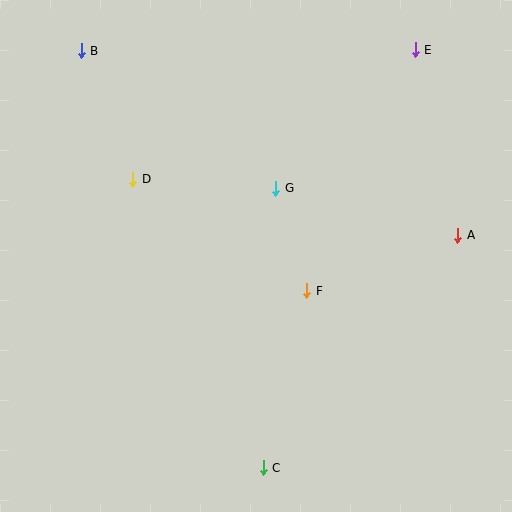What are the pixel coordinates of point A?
Point A is at (458, 235).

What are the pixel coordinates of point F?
Point F is at (307, 291).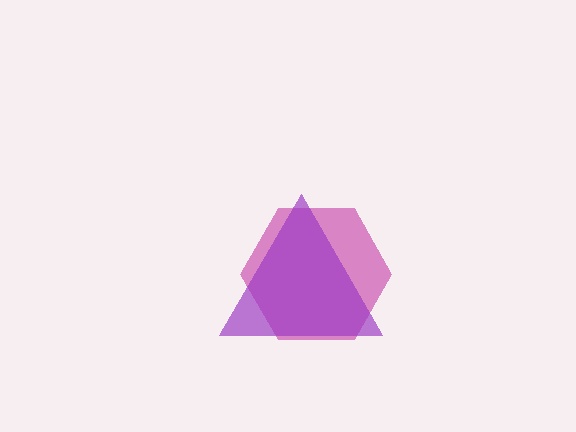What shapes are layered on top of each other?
The layered shapes are: a magenta hexagon, a purple triangle.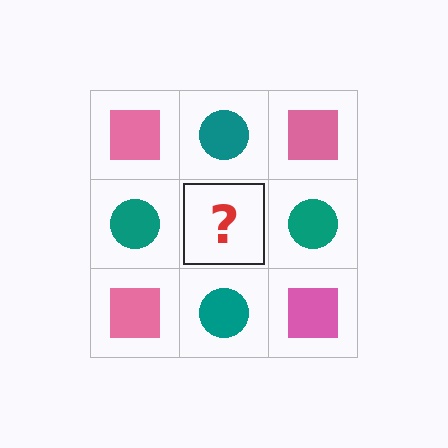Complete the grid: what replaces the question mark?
The question mark should be replaced with a pink square.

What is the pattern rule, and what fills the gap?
The rule is that it alternates pink square and teal circle in a checkerboard pattern. The gap should be filled with a pink square.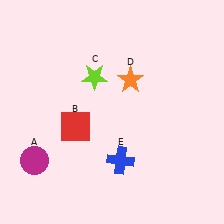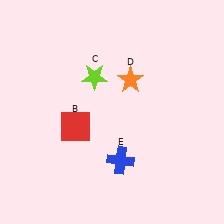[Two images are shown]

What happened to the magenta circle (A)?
The magenta circle (A) was removed in Image 2. It was in the bottom-left area of Image 1.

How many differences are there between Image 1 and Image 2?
There is 1 difference between the two images.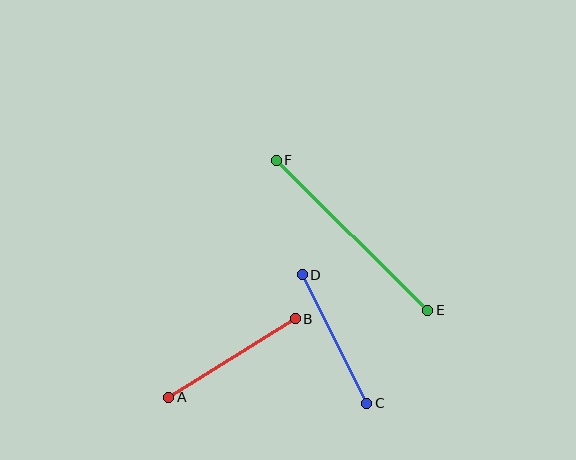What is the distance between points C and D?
The distance is approximately 144 pixels.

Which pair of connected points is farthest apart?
Points E and F are farthest apart.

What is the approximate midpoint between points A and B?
The midpoint is at approximately (232, 358) pixels.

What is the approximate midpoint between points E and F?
The midpoint is at approximately (352, 235) pixels.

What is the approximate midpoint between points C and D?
The midpoint is at approximately (334, 339) pixels.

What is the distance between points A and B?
The distance is approximately 149 pixels.